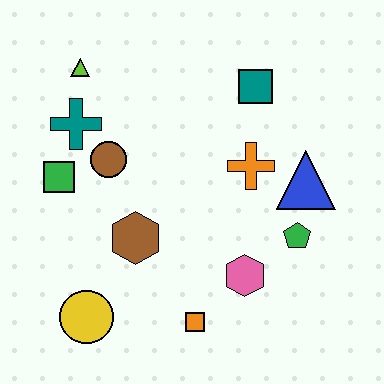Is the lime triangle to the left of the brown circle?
Yes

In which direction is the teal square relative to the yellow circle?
The teal square is above the yellow circle.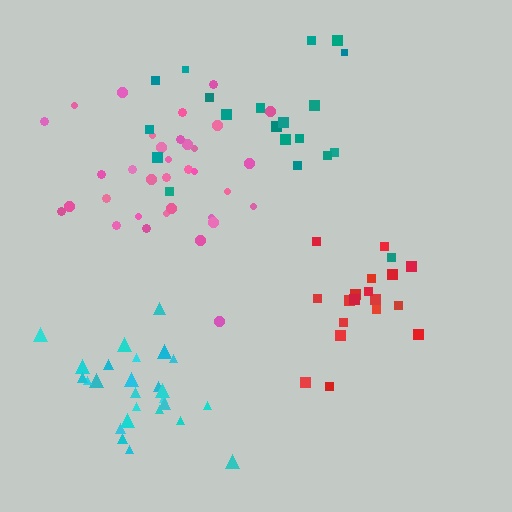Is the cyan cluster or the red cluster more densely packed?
Cyan.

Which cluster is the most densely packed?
Cyan.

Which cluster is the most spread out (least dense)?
Teal.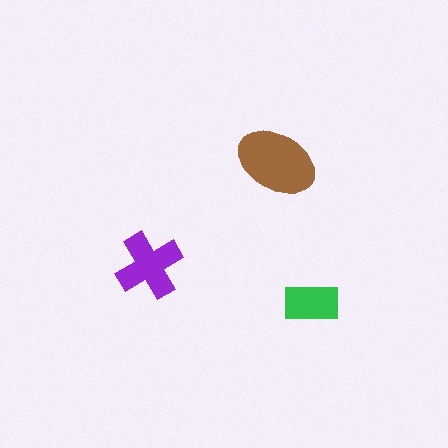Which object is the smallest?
The green rectangle.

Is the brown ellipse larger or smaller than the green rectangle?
Larger.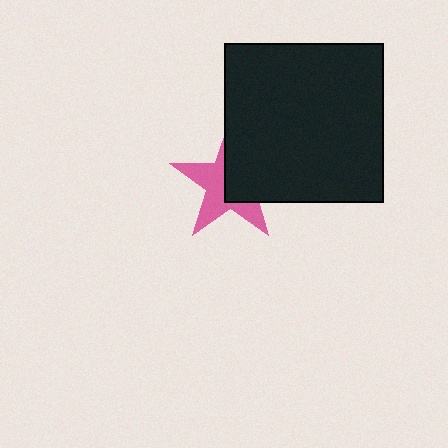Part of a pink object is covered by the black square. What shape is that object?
It is a star.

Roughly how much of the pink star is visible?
About half of it is visible (roughly 51%).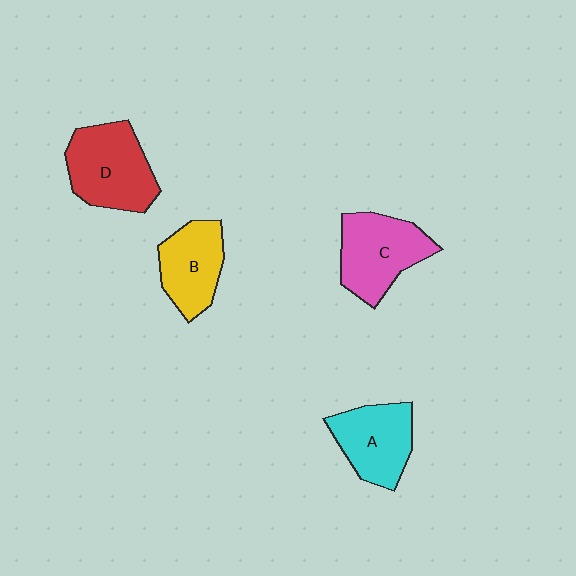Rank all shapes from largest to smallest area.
From largest to smallest: D (red), C (pink), A (cyan), B (yellow).